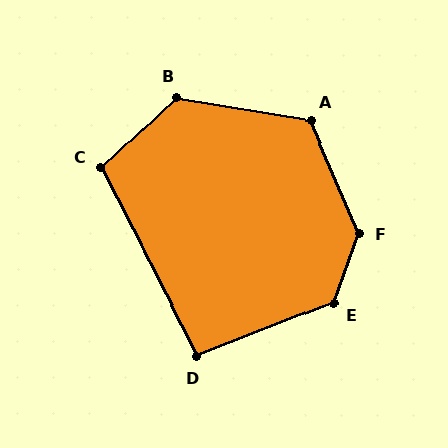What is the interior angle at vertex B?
Approximately 127 degrees (obtuse).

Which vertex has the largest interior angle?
F, at approximately 137 degrees.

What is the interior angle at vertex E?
Approximately 131 degrees (obtuse).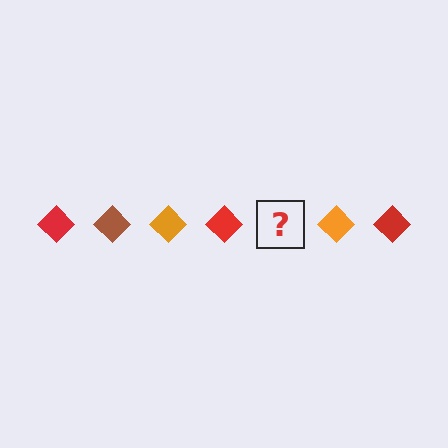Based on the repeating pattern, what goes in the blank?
The blank should be a brown diamond.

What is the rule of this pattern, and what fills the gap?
The rule is that the pattern cycles through red, brown, orange diamonds. The gap should be filled with a brown diamond.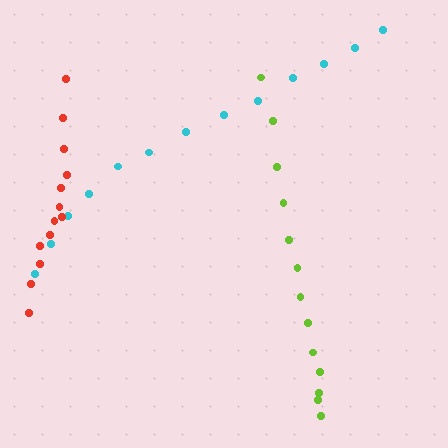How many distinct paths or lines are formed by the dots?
There are 3 distinct paths.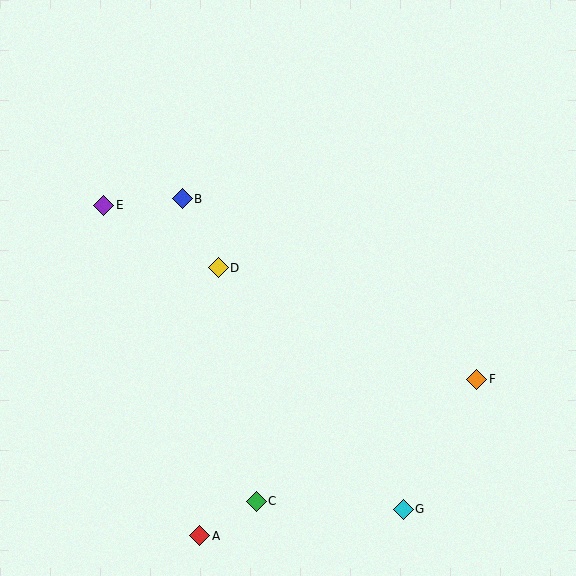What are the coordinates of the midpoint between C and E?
The midpoint between C and E is at (180, 353).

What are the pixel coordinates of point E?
Point E is at (103, 205).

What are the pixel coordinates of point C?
Point C is at (256, 501).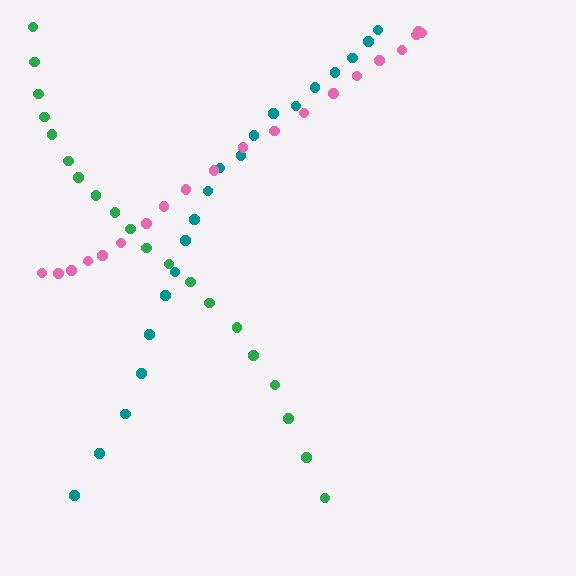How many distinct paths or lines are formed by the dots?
There are 3 distinct paths.